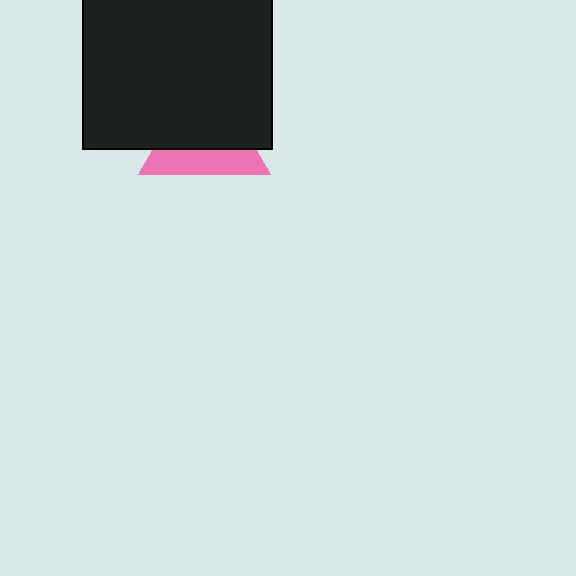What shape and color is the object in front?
The object in front is a black square.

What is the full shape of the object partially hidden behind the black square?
The partially hidden object is a pink triangle.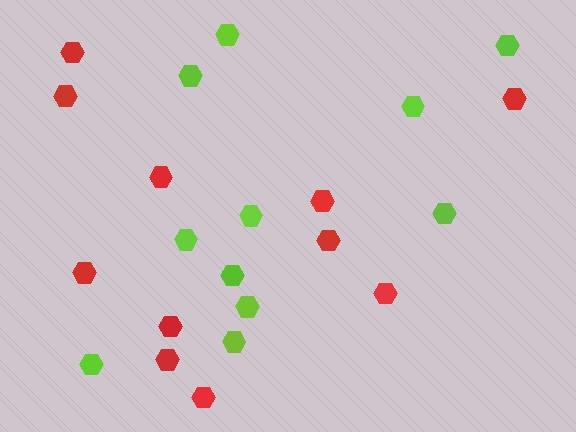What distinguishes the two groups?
There are 2 groups: one group of red hexagons (11) and one group of lime hexagons (11).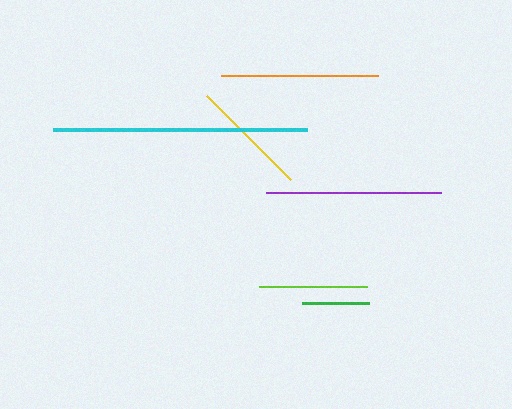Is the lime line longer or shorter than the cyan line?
The cyan line is longer than the lime line.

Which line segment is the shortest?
The green line is the shortest at approximately 67 pixels.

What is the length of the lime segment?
The lime segment is approximately 108 pixels long.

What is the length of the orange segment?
The orange segment is approximately 157 pixels long.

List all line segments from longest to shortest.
From longest to shortest: cyan, purple, orange, yellow, lime, green.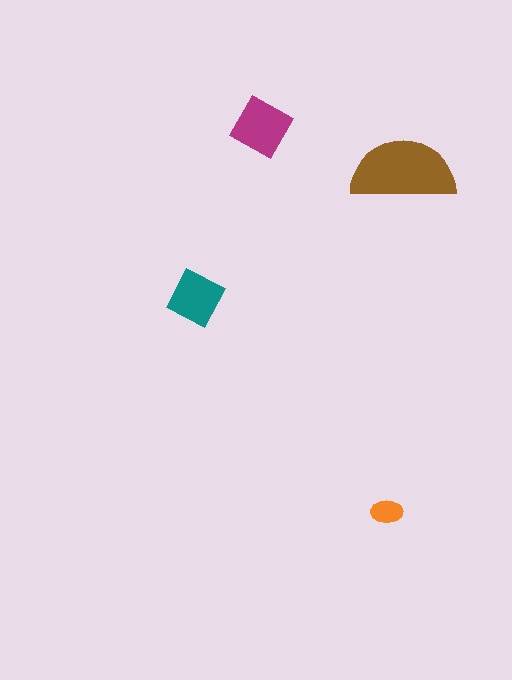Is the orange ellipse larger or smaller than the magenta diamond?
Smaller.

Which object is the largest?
The brown semicircle.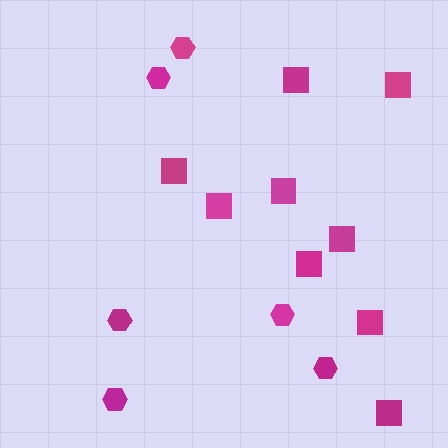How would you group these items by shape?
There are 2 groups: one group of hexagons (6) and one group of squares (9).